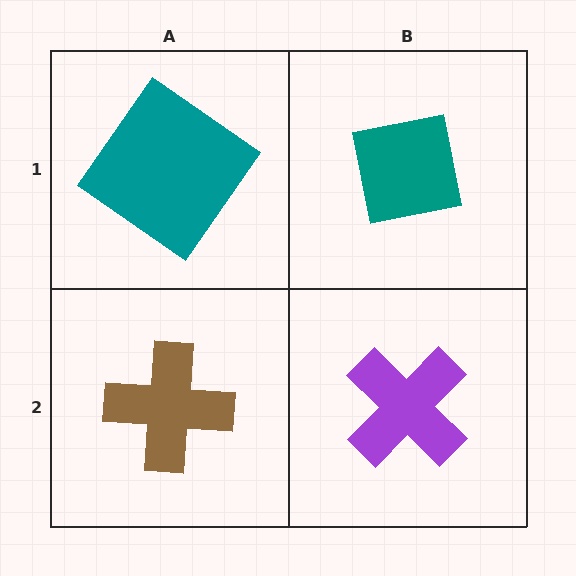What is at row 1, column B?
A teal square.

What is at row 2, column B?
A purple cross.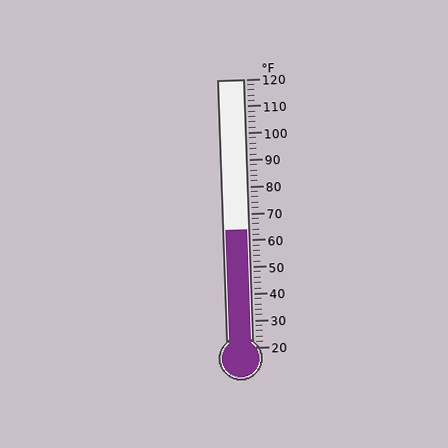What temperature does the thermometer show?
The thermometer shows approximately 64°F.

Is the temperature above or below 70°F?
The temperature is below 70°F.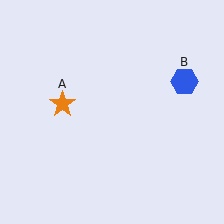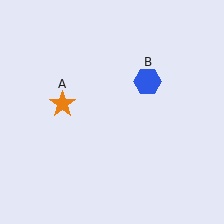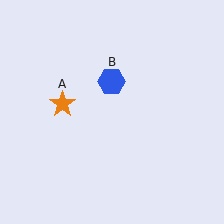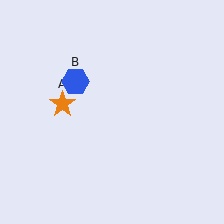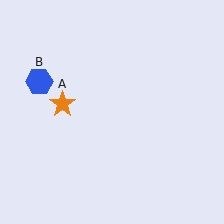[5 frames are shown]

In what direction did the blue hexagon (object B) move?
The blue hexagon (object B) moved left.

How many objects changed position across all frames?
1 object changed position: blue hexagon (object B).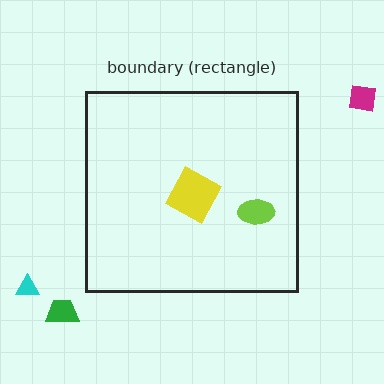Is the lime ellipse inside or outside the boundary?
Inside.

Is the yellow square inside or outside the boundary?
Inside.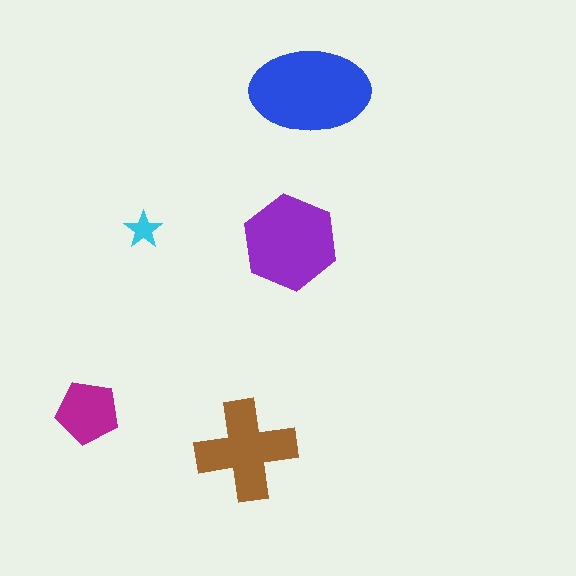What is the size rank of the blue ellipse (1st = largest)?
1st.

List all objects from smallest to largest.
The cyan star, the magenta pentagon, the brown cross, the purple hexagon, the blue ellipse.